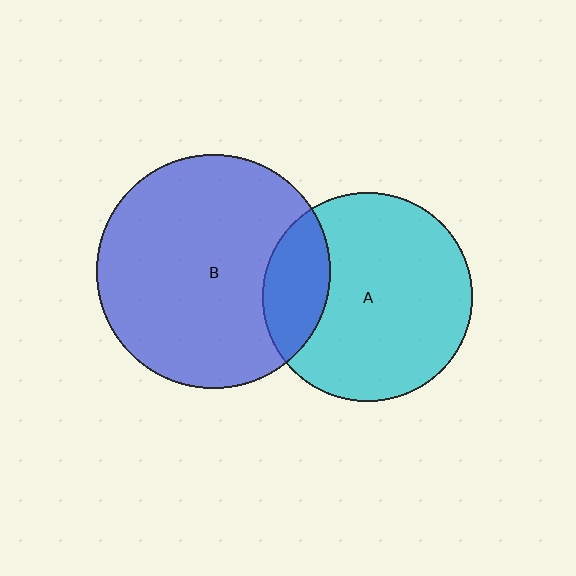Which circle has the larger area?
Circle B (blue).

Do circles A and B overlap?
Yes.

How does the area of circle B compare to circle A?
Approximately 1.3 times.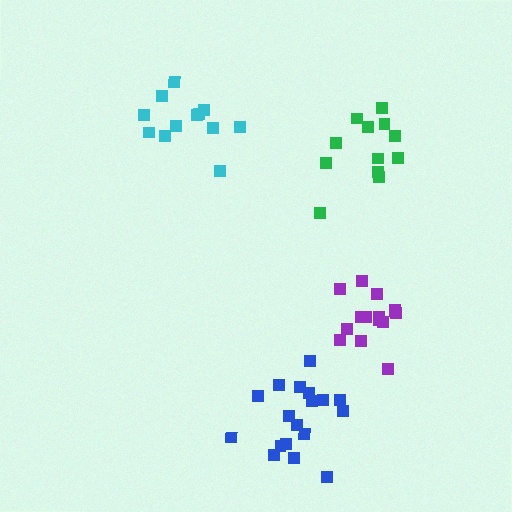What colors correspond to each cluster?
The clusters are colored: cyan, green, blue, purple.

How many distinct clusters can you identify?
There are 4 distinct clusters.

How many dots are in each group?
Group 1: 12 dots, Group 2: 12 dots, Group 3: 18 dots, Group 4: 15 dots (57 total).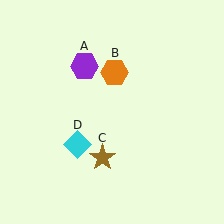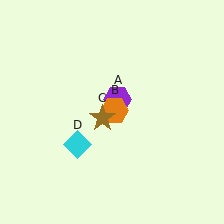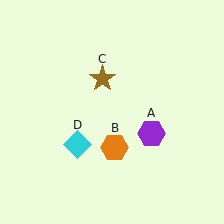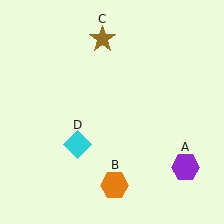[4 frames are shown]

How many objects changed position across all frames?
3 objects changed position: purple hexagon (object A), orange hexagon (object B), brown star (object C).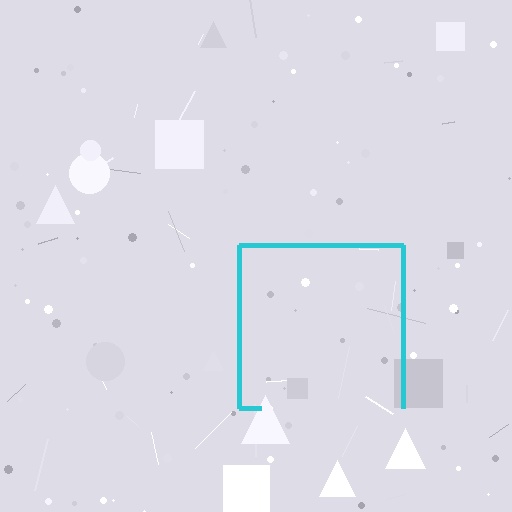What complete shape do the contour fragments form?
The contour fragments form a square.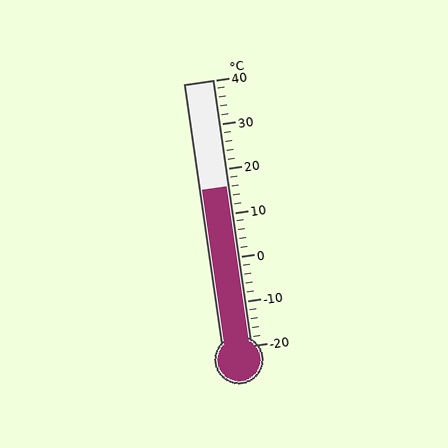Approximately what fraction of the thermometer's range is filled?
The thermometer is filled to approximately 60% of its range.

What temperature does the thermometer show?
The thermometer shows approximately 16°C.